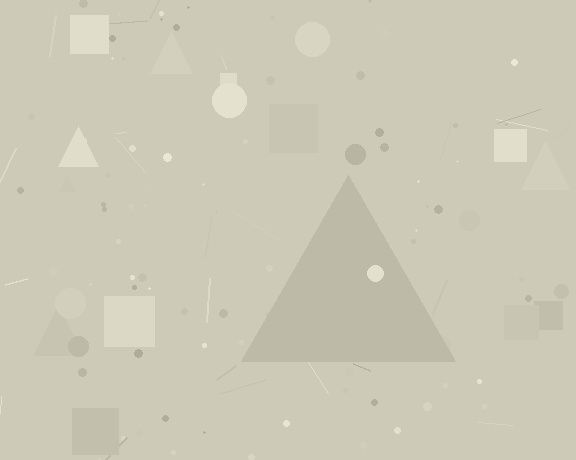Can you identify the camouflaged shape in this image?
The camouflaged shape is a triangle.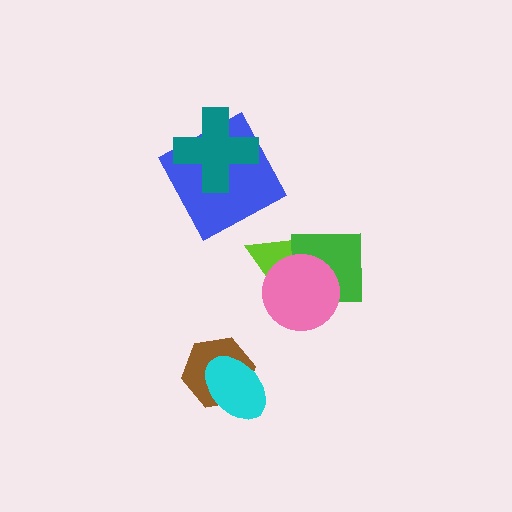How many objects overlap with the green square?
2 objects overlap with the green square.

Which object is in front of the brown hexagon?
The cyan ellipse is in front of the brown hexagon.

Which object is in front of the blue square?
The teal cross is in front of the blue square.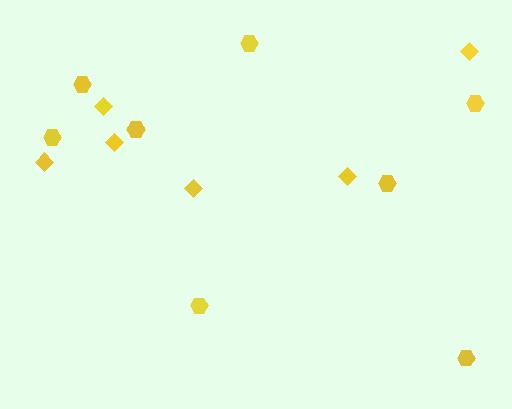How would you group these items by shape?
There are 2 groups: one group of diamonds (6) and one group of hexagons (8).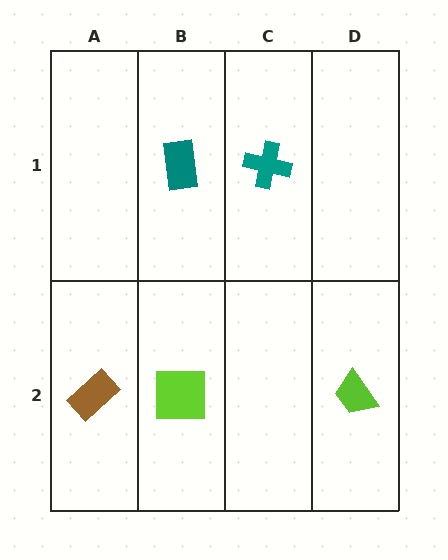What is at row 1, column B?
A teal rectangle.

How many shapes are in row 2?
3 shapes.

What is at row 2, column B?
A lime square.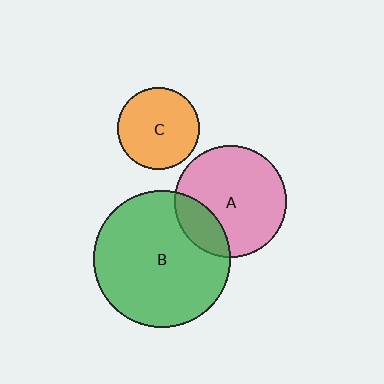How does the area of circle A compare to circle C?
Approximately 1.9 times.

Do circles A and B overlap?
Yes.